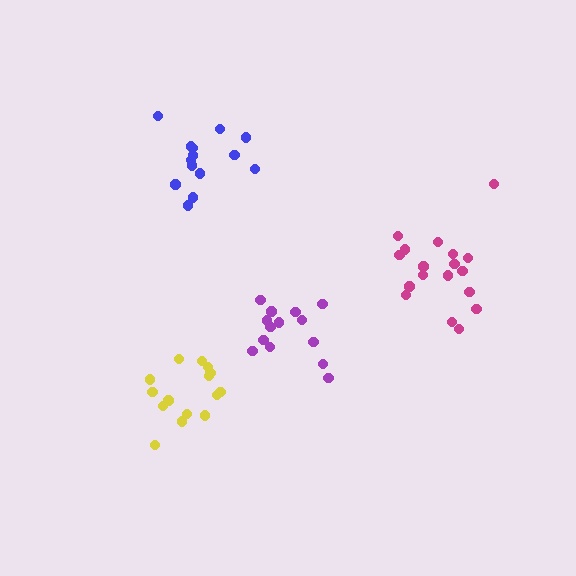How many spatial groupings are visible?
There are 4 spatial groupings.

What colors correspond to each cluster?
The clusters are colored: magenta, blue, yellow, purple.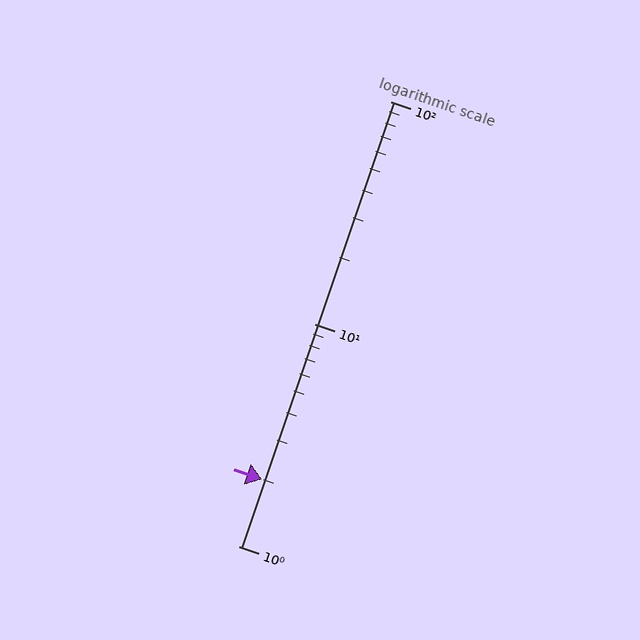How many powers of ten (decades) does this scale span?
The scale spans 2 decades, from 1 to 100.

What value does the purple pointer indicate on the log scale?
The pointer indicates approximately 2.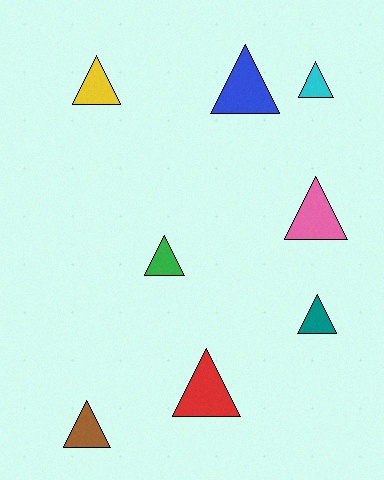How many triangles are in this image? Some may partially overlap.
There are 8 triangles.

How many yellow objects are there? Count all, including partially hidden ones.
There is 1 yellow object.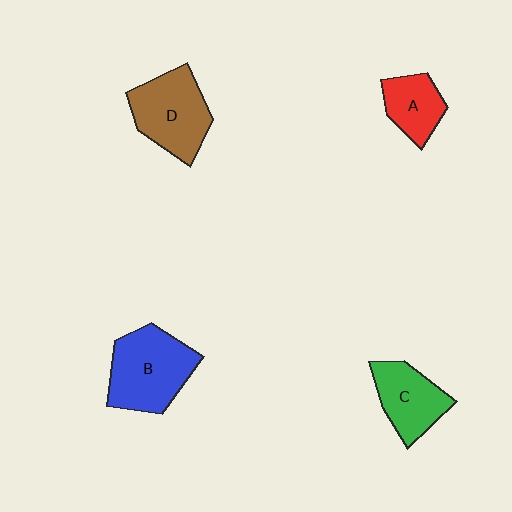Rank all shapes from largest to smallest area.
From largest to smallest: B (blue), D (brown), C (green), A (red).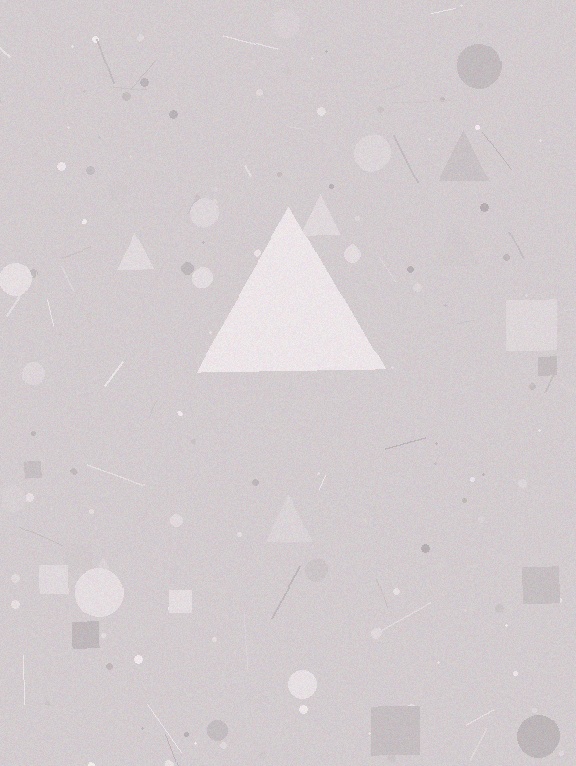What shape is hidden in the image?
A triangle is hidden in the image.